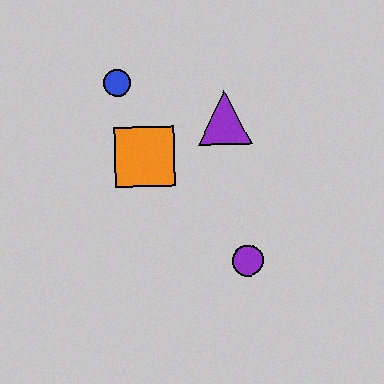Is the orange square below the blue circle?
Yes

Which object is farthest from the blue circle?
The purple circle is farthest from the blue circle.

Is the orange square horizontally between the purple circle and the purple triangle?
No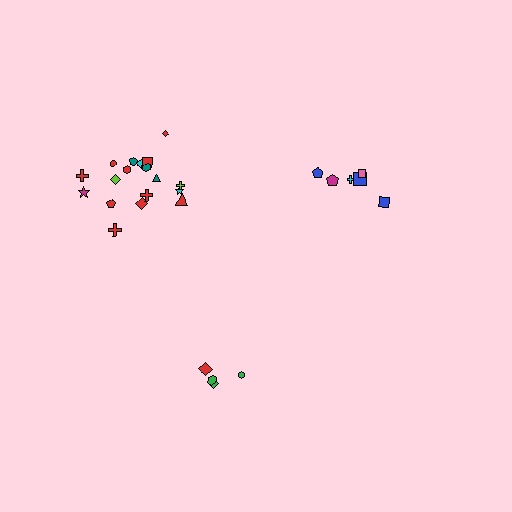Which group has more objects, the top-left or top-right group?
The top-left group.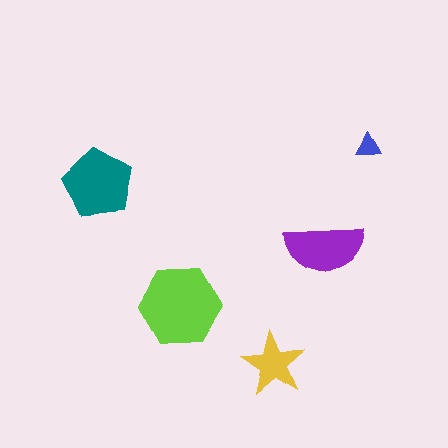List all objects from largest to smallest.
The lime hexagon, the teal pentagon, the purple semicircle, the yellow star, the blue triangle.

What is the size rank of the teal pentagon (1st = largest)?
2nd.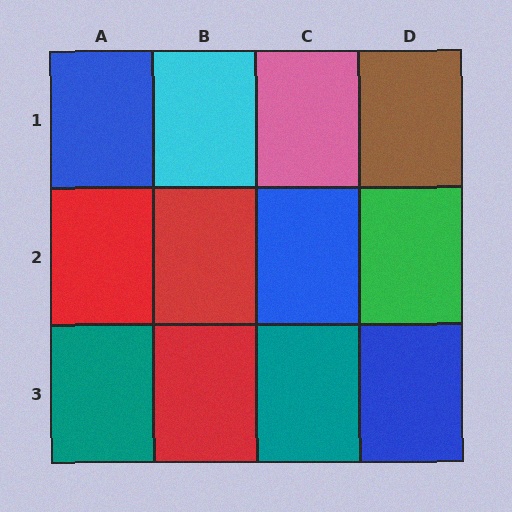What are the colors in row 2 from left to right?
Red, red, blue, green.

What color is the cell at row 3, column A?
Teal.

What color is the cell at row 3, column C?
Teal.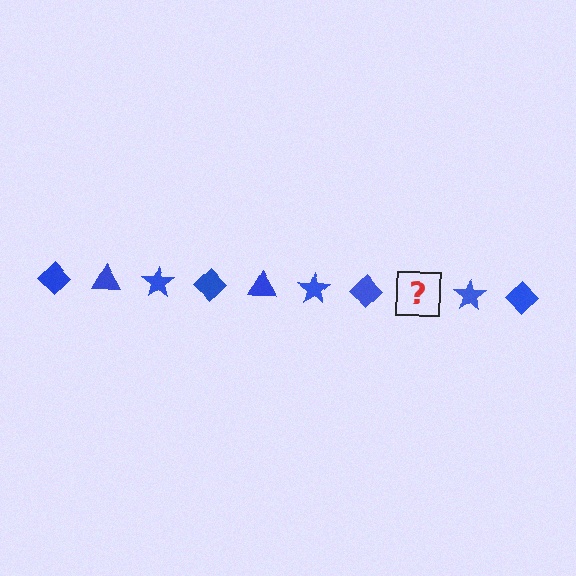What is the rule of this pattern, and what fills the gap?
The rule is that the pattern cycles through diamond, triangle, star shapes in blue. The gap should be filled with a blue triangle.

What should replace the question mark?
The question mark should be replaced with a blue triangle.